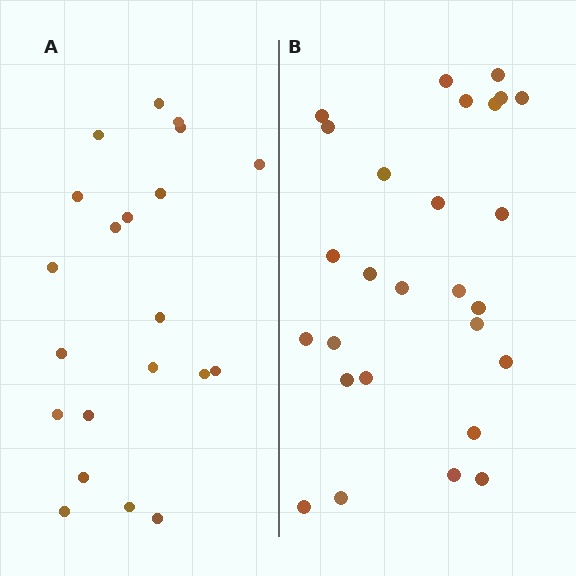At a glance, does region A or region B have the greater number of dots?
Region B (the right region) has more dots.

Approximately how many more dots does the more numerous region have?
Region B has about 6 more dots than region A.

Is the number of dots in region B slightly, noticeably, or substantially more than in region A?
Region B has noticeably more, but not dramatically so. The ratio is roughly 1.3 to 1.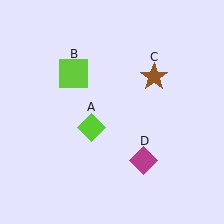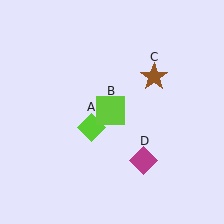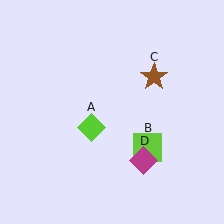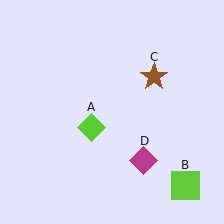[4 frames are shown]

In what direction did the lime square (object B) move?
The lime square (object B) moved down and to the right.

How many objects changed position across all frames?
1 object changed position: lime square (object B).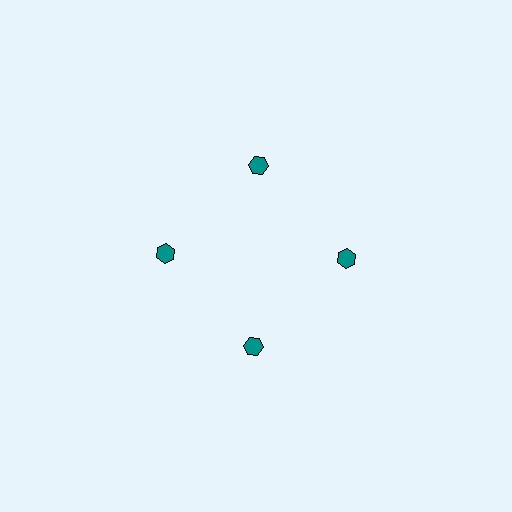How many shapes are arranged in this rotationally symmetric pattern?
There are 4 shapes, arranged in 4 groups of 1.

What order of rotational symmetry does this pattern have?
This pattern has 4-fold rotational symmetry.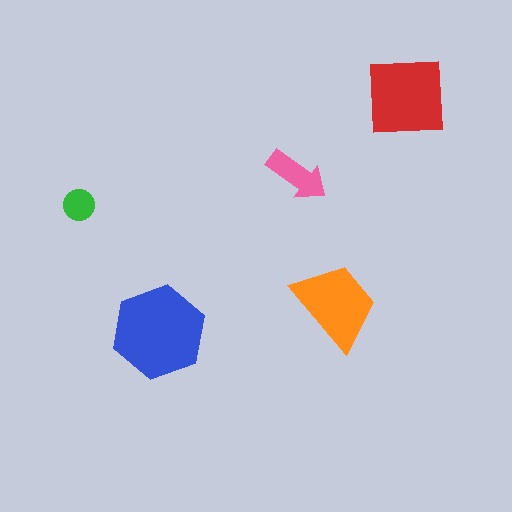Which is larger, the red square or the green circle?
The red square.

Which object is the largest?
The blue hexagon.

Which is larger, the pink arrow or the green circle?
The pink arrow.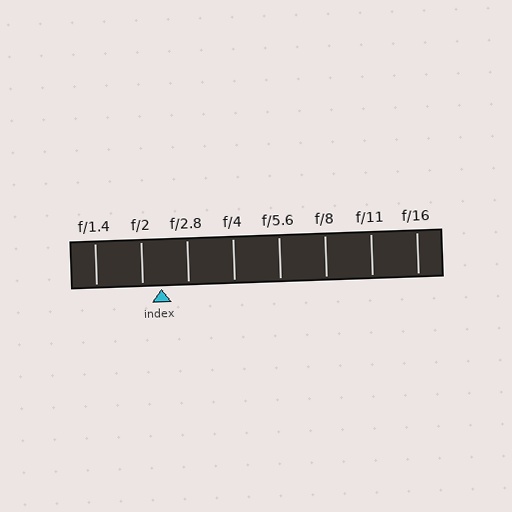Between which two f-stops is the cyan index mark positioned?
The index mark is between f/2 and f/2.8.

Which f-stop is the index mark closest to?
The index mark is closest to f/2.